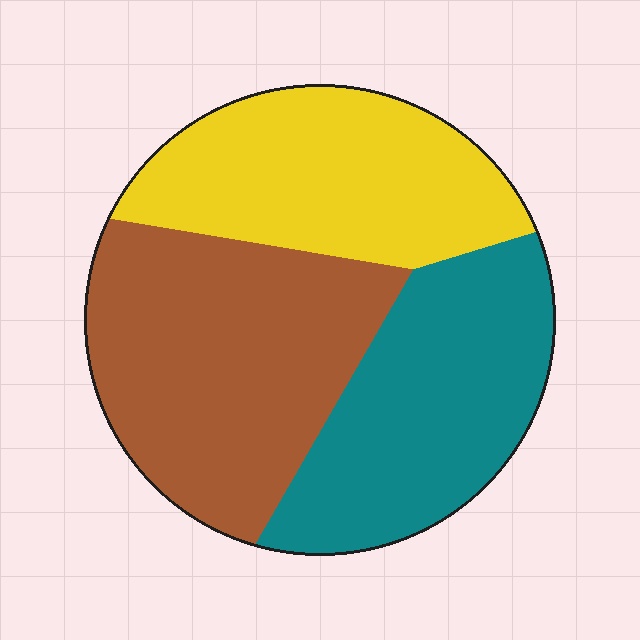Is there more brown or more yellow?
Brown.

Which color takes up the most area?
Brown, at roughly 40%.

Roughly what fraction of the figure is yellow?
Yellow covers 30% of the figure.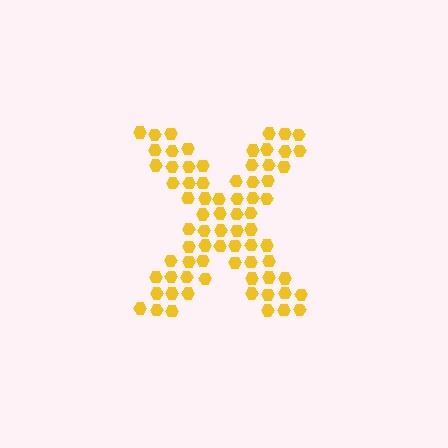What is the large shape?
The large shape is the letter X.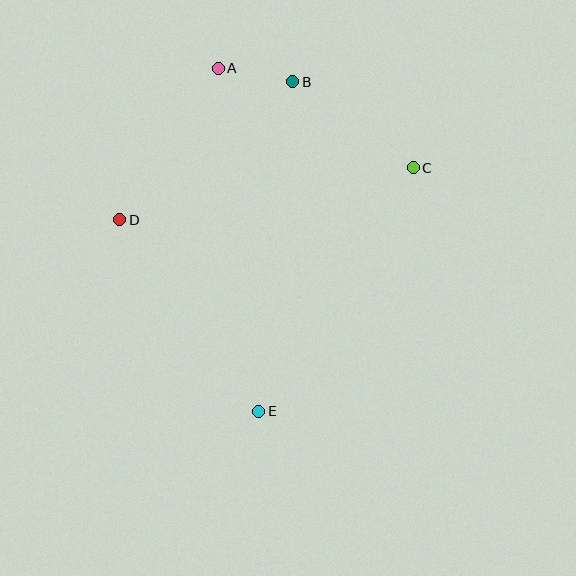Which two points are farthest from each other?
Points A and E are farthest from each other.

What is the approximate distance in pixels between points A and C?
The distance between A and C is approximately 219 pixels.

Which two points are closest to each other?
Points A and B are closest to each other.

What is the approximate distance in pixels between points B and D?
The distance between B and D is approximately 221 pixels.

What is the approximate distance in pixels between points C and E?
The distance between C and E is approximately 288 pixels.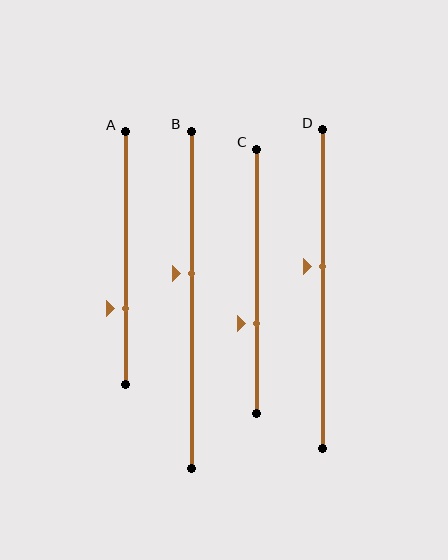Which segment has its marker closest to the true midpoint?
Segment D has its marker closest to the true midpoint.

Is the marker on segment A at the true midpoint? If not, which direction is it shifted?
No, the marker on segment A is shifted downward by about 20% of the segment length.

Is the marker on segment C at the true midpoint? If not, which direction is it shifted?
No, the marker on segment C is shifted downward by about 16% of the segment length.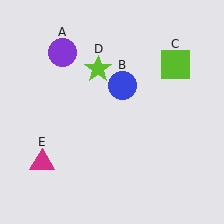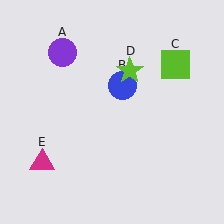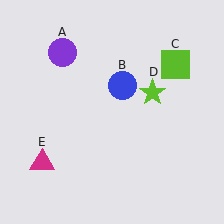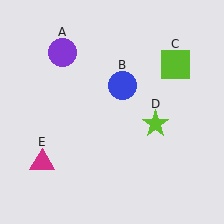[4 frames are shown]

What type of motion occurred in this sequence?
The lime star (object D) rotated clockwise around the center of the scene.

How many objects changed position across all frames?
1 object changed position: lime star (object D).